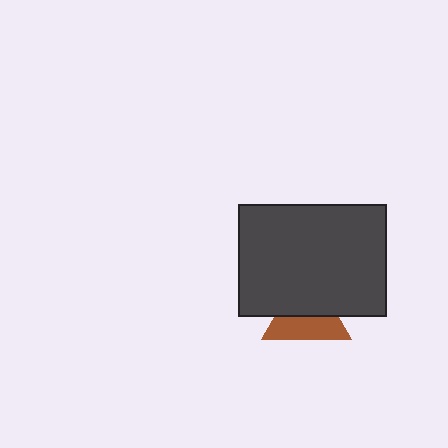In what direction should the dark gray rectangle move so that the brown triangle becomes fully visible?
The dark gray rectangle should move up. That is the shortest direction to clear the overlap and leave the brown triangle fully visible.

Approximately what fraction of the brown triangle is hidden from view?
Roughly 52% of the brown triangle is hidden behind the dark gray rectangle.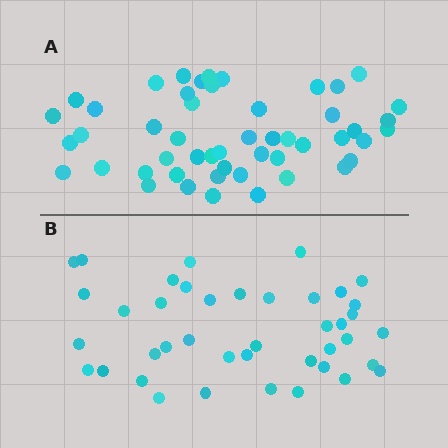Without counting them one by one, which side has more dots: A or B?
Region A (the top region) has more dots.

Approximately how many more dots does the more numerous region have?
Region A has roughly 8 or so more dots than region B.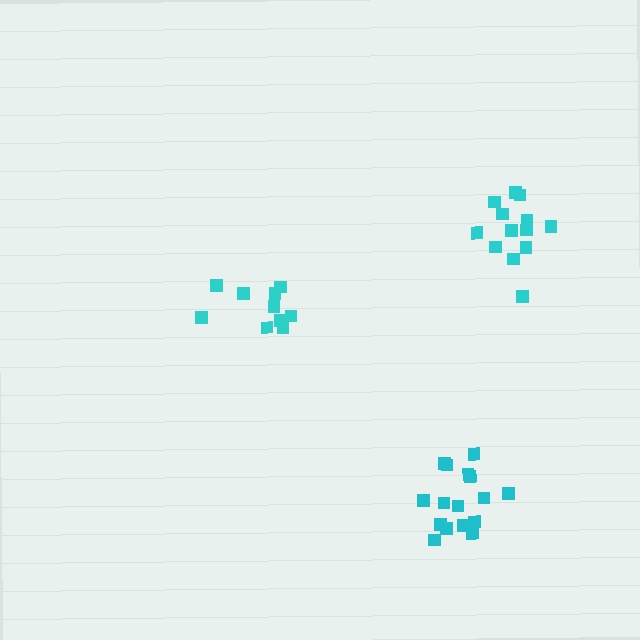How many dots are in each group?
Group 1: 10 dots, Group 2: 16 dots, Group 3: 13 dots (39 total).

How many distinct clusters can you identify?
There are 3 distinct clusters.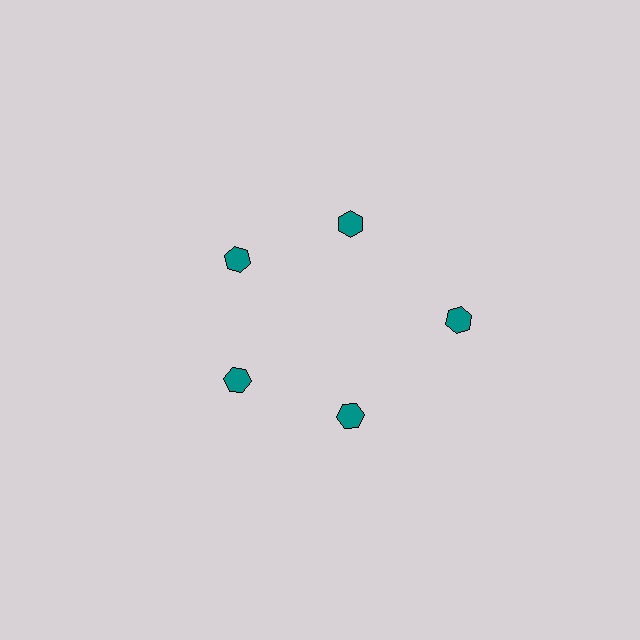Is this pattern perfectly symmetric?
No. The 5 teal hexagons are arranged in a ring, but one element near the 3 o'clock position is pushed outward from the center, breaking the 5-fold rotational symmetry.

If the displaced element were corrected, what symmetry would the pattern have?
It would have 5-fold rotational symmetry — the pattern would map onto itself every 72 degrees.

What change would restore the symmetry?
The symmetry would be restored by moving it inward, back onto the ring so that all 5 hexagons sit at equal angles and equal distance from the center.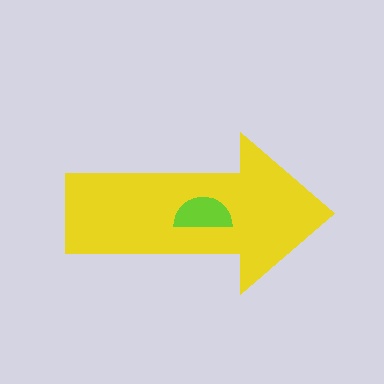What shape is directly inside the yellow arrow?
The lime semicircle.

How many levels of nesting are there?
2.